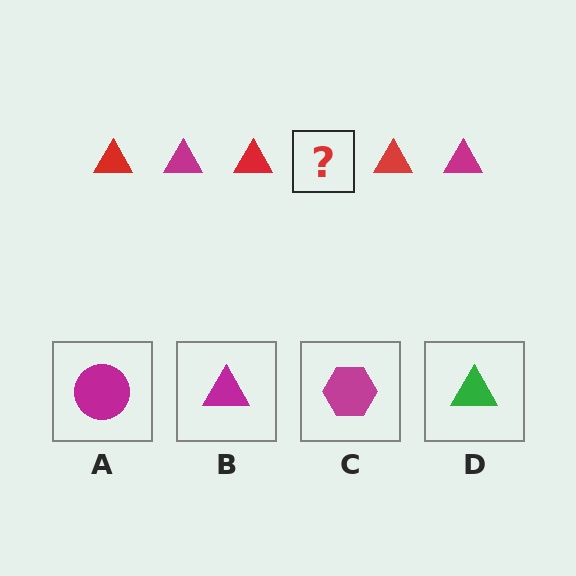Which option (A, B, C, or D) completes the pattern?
B.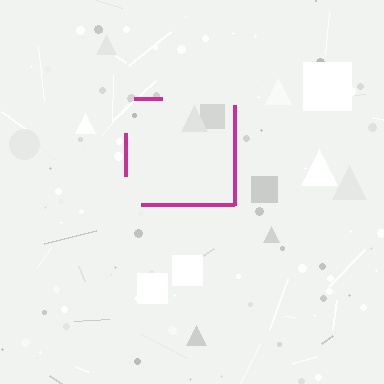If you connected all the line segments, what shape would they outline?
They would outline a square.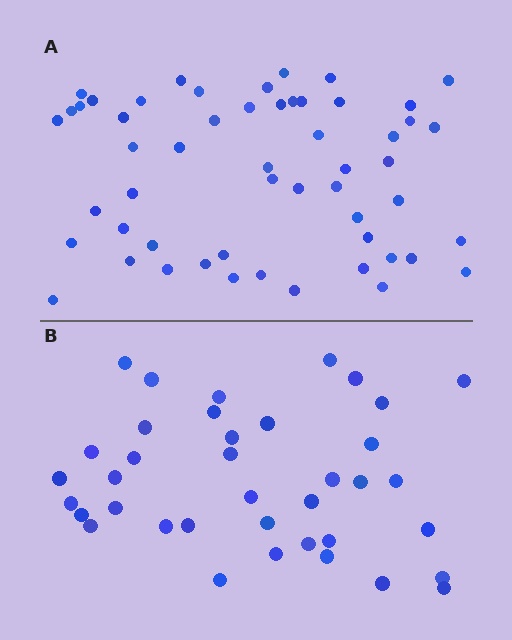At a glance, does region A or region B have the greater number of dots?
Region A (the top region) has more dots.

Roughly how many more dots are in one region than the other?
Region A has approximately 15 more dots than region B.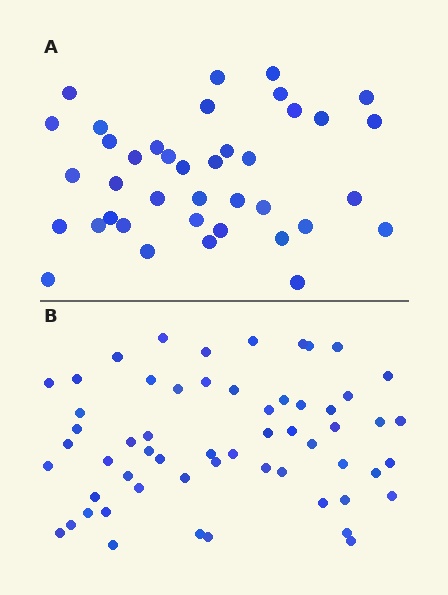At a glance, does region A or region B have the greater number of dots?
Region B (the bottom region) has more dots.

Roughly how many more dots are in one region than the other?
Region B has approximately 20 more dots than region A.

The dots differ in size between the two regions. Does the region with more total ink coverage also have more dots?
No. Region A has more total ink coverage because its dots are larger, but region B actually contains more individual dots. Total area can be misleading — the number of items is what matters here.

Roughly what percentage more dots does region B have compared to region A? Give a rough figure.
About 50% more.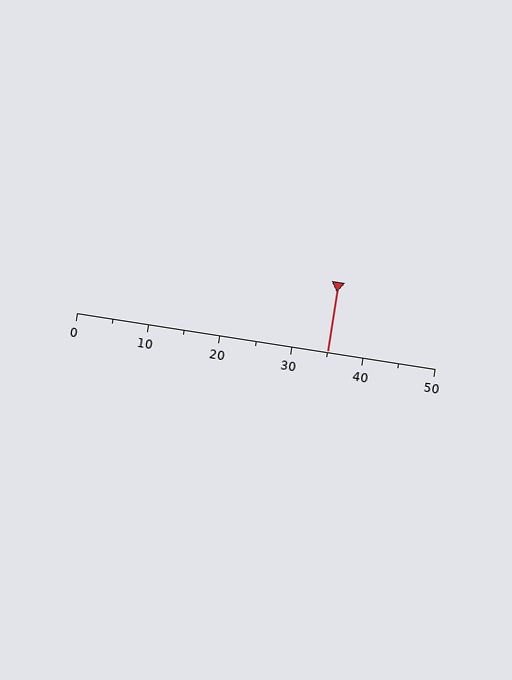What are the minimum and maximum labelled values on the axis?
The axis runs from 0 to 50.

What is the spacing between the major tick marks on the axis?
The major ticks are spaced 10 apart.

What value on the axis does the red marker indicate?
The marker indicates approximately 35.